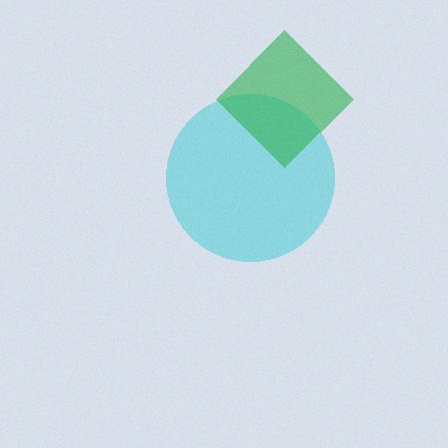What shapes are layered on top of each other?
The layered shapes are: a cyan circle, a green diamond.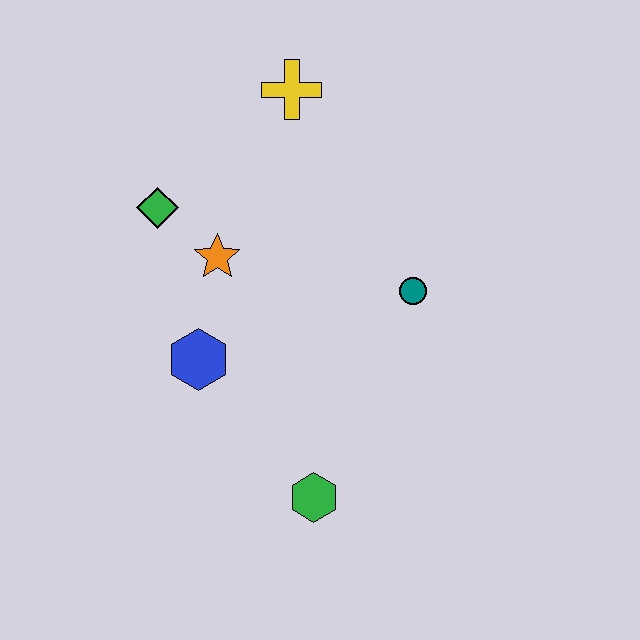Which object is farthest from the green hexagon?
The yellow cross is farthest from the green hexagon.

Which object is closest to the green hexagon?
The blue hexagon is closest to the green hexagon.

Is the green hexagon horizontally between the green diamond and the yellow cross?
No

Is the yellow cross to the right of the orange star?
Yes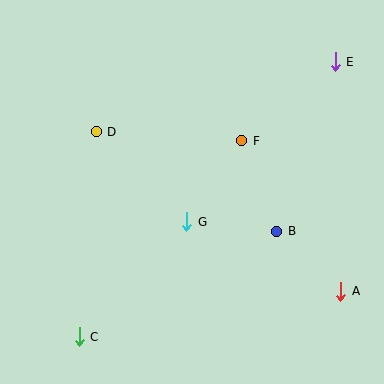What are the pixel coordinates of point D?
Point D is at (96, 132).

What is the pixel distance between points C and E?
The distance between C and E is 376 pixels.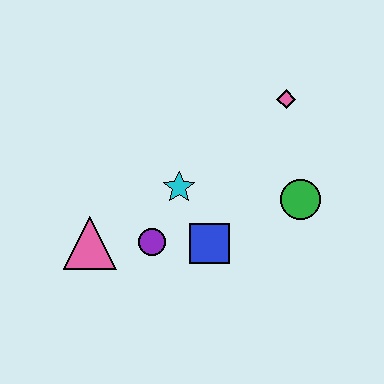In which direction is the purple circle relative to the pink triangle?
The purple circle is to the right of the pink triangle.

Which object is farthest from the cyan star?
The pink diamond is farthest from the cyan star.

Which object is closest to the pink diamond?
The green circle is closest to the pink diamond.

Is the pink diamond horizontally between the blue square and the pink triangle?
No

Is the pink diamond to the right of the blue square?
Yes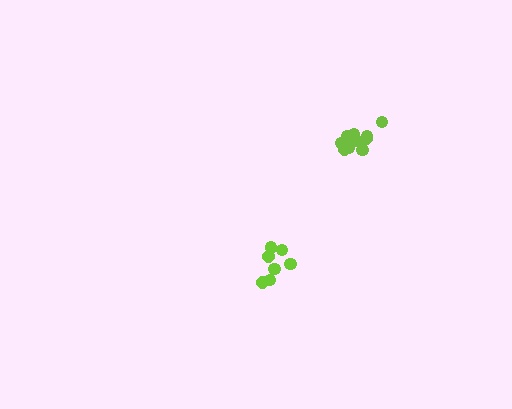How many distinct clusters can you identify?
There are 2 distinct clusters.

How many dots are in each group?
Group 1: 7 dots, Group 2: 12 dots (19 total).